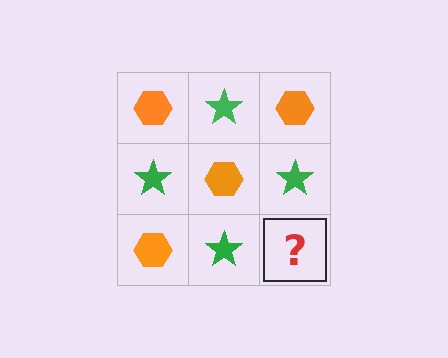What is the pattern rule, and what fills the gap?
The rule is that it alternates orange hexagon and green star in a checkerboard pattern. The gap should be filled with an orange hexagon.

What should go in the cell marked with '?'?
The missing cell should contain an orange hexagon.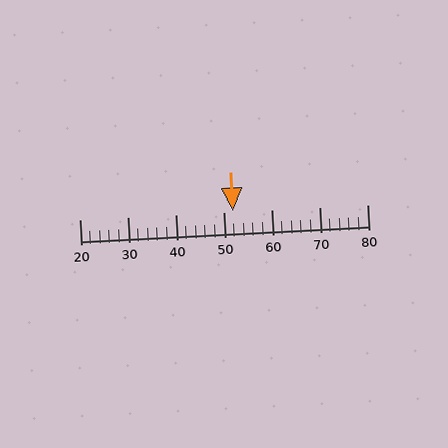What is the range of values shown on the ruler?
The ruler shows values from 20 to 80.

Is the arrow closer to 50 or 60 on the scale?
The arrow is closer to 50.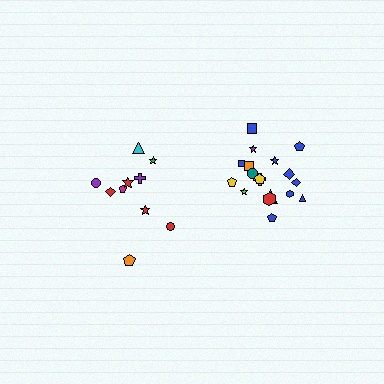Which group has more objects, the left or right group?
The right group.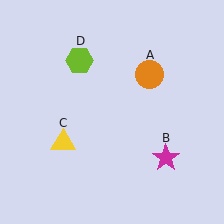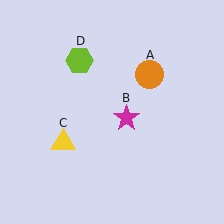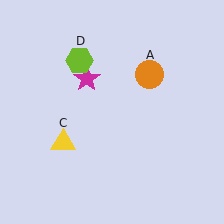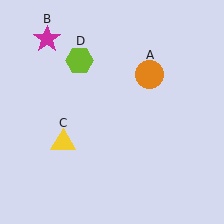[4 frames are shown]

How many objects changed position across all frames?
1 object changed position: magenta star (object B).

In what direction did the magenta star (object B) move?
The magenta star (object B) moved up and to the left.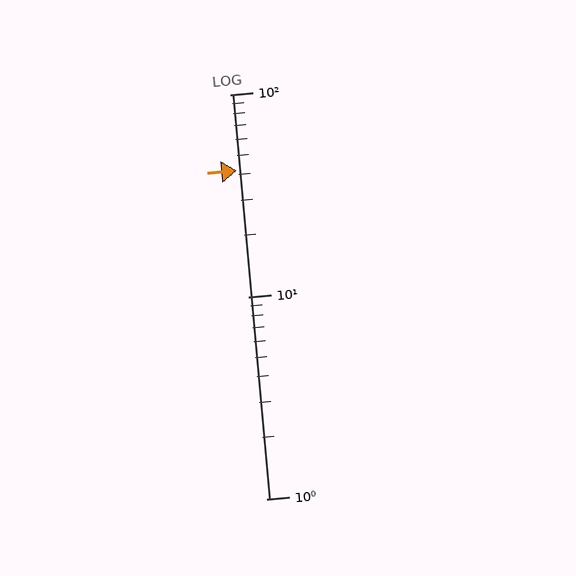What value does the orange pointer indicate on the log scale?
The pointer indicates approximately 42.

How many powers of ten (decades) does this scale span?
The scale spans 2 decades, from 1 to 100.